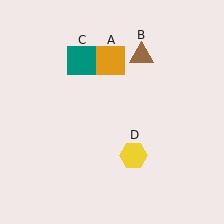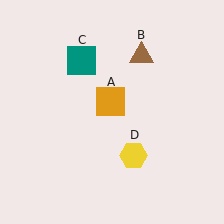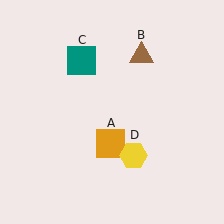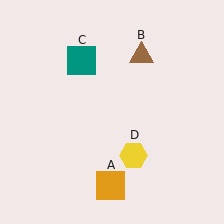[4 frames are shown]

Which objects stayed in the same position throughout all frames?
Brown triangle (object B) and teal square (object C) and yellow hexagon (object D) remained stationary.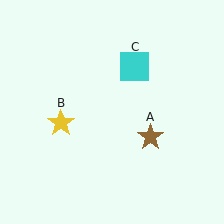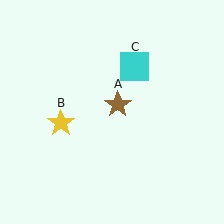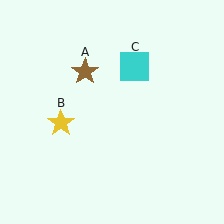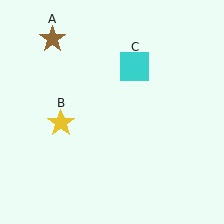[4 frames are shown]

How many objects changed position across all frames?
1 object changed position: brown star (object A).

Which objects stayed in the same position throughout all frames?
Yellow star (object B) and cyan square (object C) remained stationary.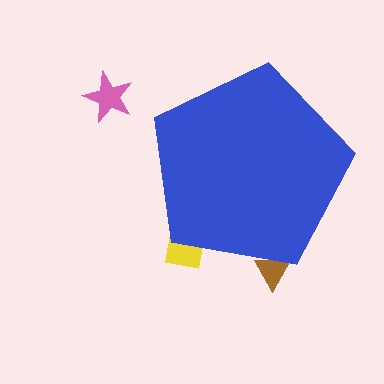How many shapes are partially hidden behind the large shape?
2 shapes are partially hidden.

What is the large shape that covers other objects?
A blue pentagon.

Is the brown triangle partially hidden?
Yes, the brown triangle is partially hidden behind the blue pentagon.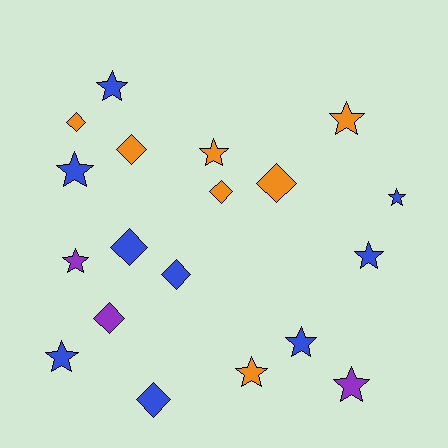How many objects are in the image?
There are 19 objects.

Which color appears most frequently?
Blue, with 9 objects.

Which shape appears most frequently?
Star, with 11 objects.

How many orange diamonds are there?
There are 4 orange diamonds.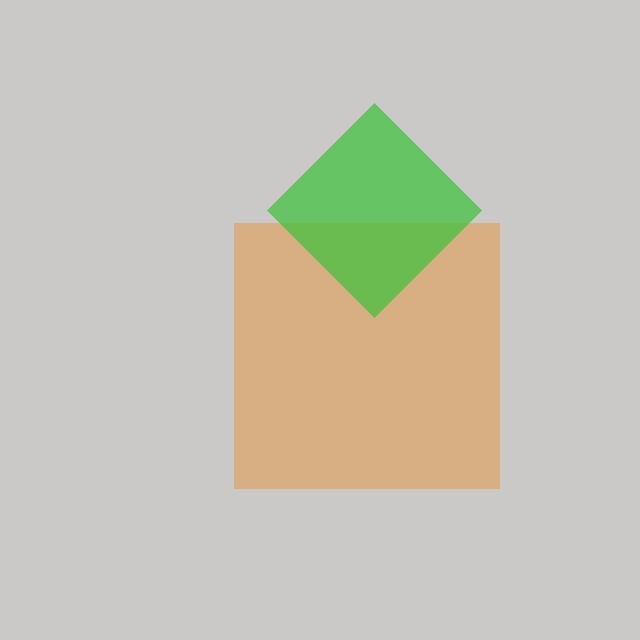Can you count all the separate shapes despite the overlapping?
Yes, there are 2 separate shapes.